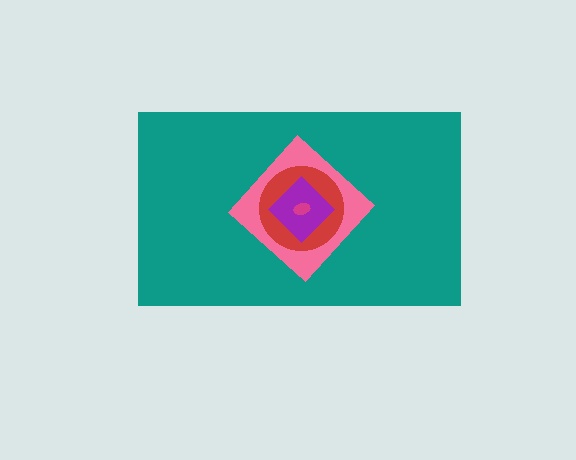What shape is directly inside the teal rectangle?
The pink diamond.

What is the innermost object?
The magenta ellipse.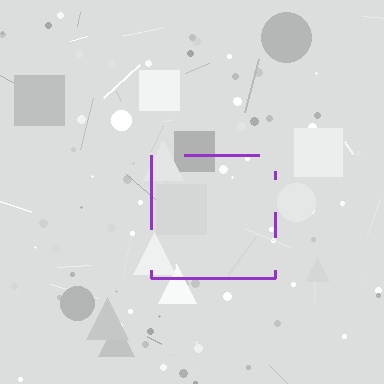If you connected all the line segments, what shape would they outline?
They would outline a square.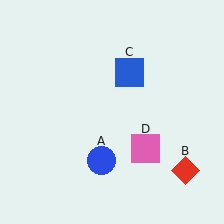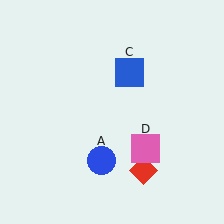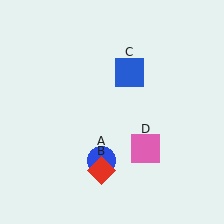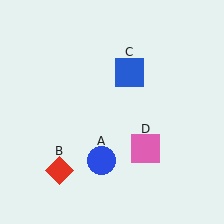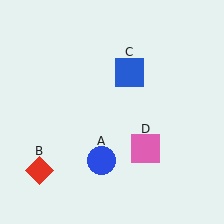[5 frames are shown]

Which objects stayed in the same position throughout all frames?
Blue circle (object A) and blue square (object C) and pink square (object D) remained stationary.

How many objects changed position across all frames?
1 object changed position: red diamond (object B).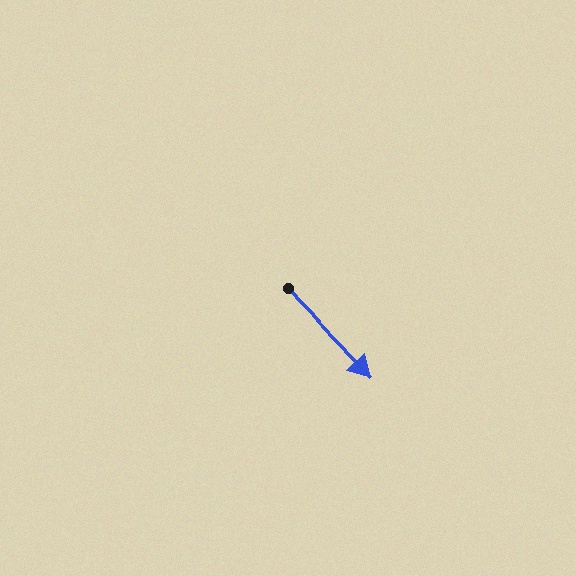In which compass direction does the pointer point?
Southeast.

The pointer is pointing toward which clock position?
Roughly 5 o'clock.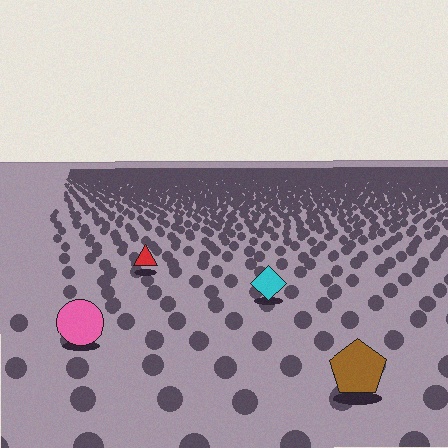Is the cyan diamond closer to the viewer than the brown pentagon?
No. The brown pentagon is closer — you can tell from the texture gradient: the ground texture is coarser near it.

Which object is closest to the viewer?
The brown pentagon is closest. The texture marks near it are larger and more spread out.